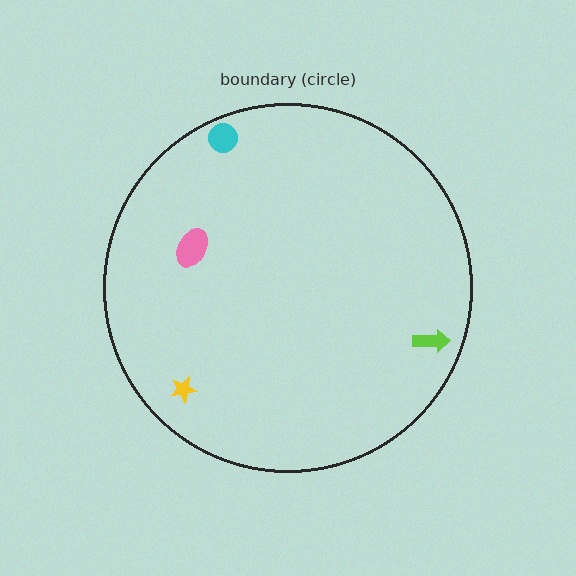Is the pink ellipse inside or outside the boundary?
Inside.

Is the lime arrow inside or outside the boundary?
Inside.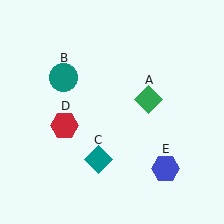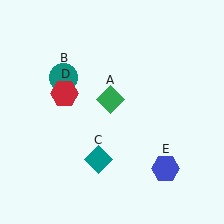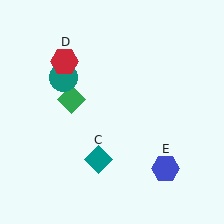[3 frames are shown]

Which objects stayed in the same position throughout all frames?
Teal circle (object B) and teal diamond (object C) and blue hexagon (object E) remained stationary.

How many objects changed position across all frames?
2 objects changed position: green diamond (object A), red hexagon (object D).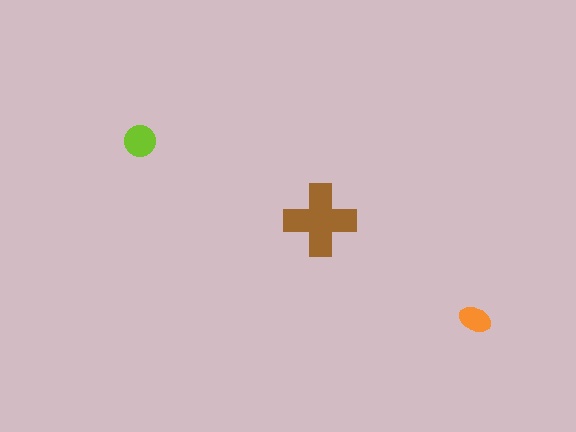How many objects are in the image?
There are 3 objects in the image.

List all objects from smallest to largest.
The orange ellipse, the lime circle, the brown cross.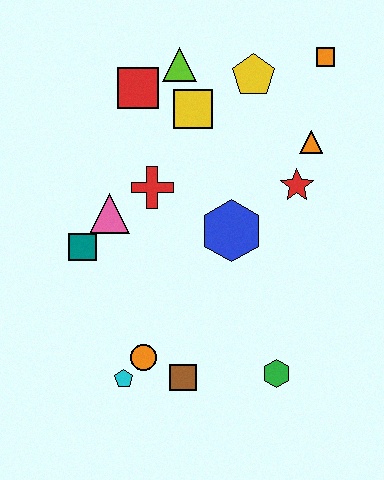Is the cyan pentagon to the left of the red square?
Yes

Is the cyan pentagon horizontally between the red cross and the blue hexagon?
No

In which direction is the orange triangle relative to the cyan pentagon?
The orange triangle is above the cyan pentagon.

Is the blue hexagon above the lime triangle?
No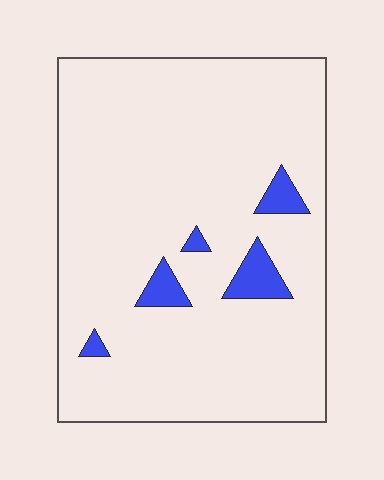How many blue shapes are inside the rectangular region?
5.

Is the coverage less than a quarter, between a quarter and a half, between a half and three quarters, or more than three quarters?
Less than a quarter.